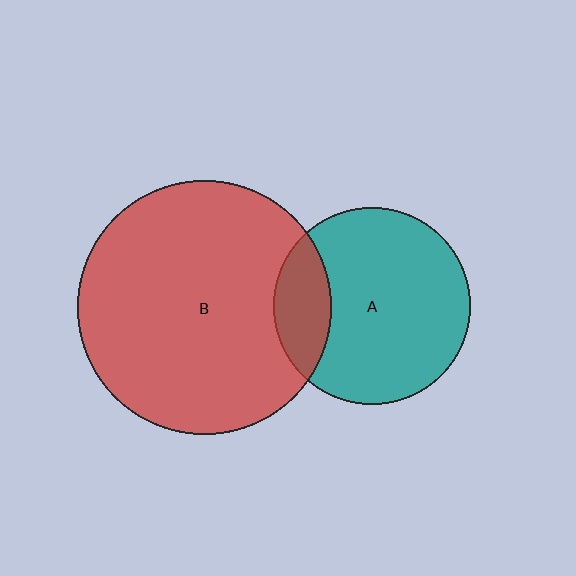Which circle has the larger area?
Circle B (red).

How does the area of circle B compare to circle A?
Approximately 1.7 times.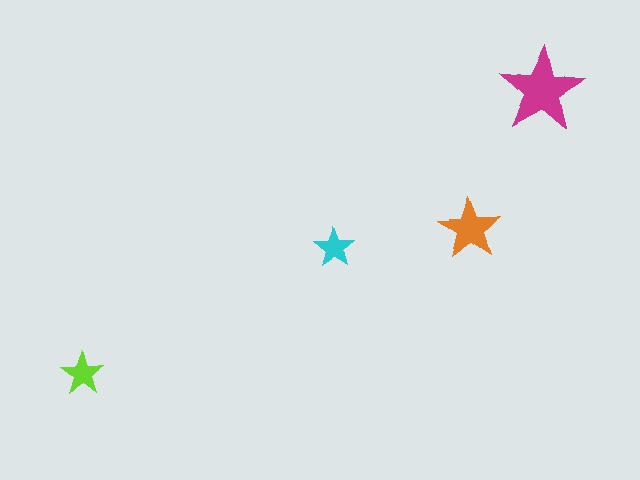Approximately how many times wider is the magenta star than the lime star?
About 2 times wider.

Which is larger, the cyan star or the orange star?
The orange one.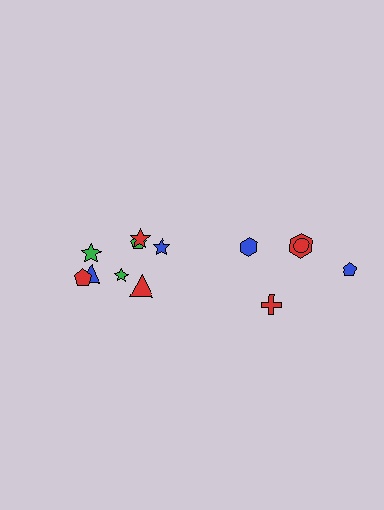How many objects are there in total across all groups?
There are 13 objects.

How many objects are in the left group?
There are 8 objects.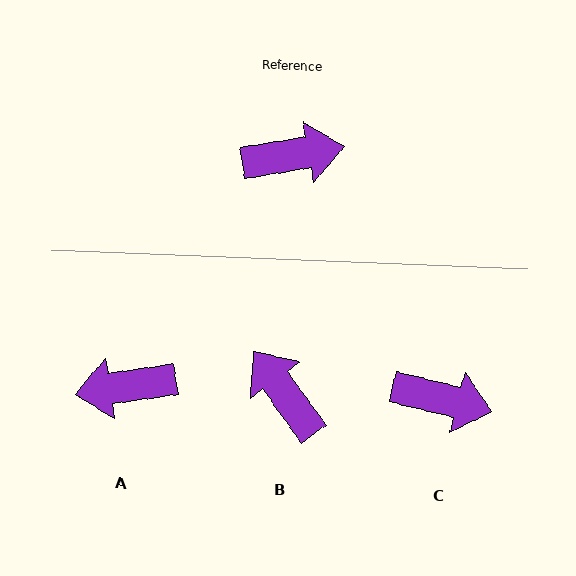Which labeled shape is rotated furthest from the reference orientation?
A, about 179 degrees away.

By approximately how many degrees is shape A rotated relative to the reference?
Approximately 179 degrees counter-clockwise.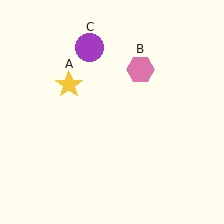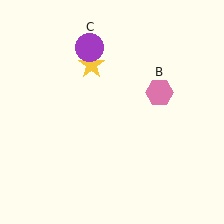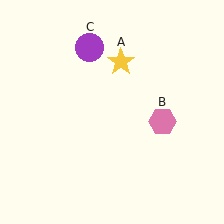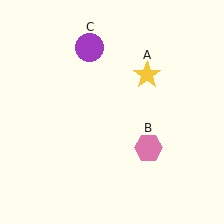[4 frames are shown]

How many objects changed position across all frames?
2 objects changed position: yellow star (object A), pink hexagon (object B).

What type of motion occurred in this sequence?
The yellow star (object A), pink hexagon (object B) rotated clockwise around the center of the scene.